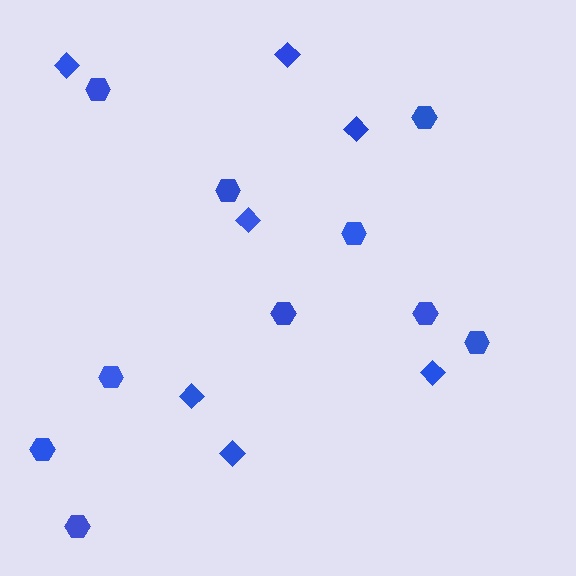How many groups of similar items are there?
There are 2 groups: one group of hexagons (10) and one group of diamonds (7).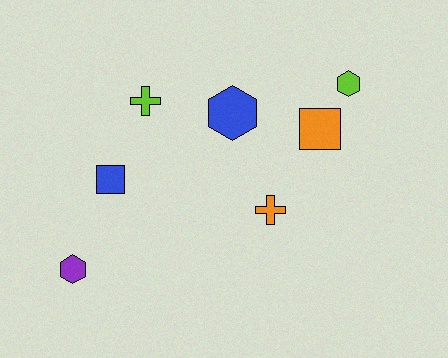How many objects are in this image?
There are 7 objects.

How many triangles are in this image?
There are no triangles.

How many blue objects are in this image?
There are 2 blue objects.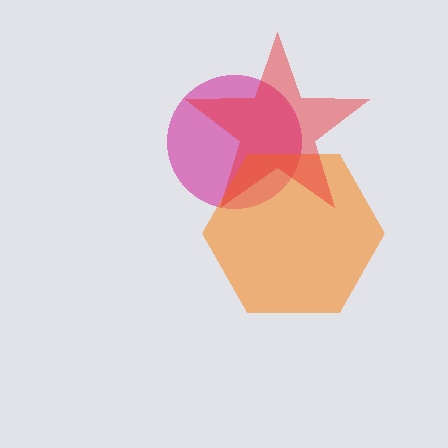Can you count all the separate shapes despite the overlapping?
Yes, there are 3 separate shapes.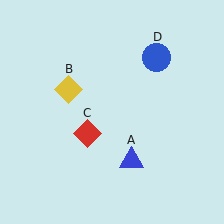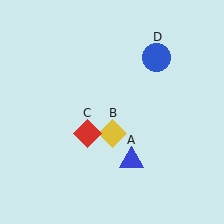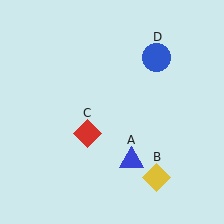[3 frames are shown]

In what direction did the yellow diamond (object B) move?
The yellow diamond (object B) moved down and to the right.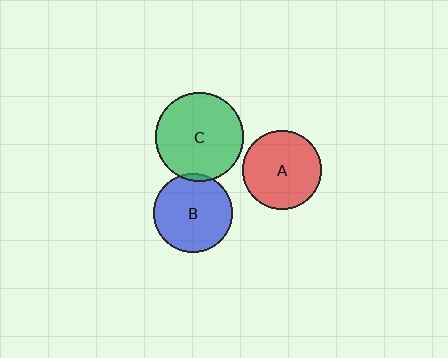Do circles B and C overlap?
Yes.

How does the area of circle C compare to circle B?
Approximately 1.3 times.